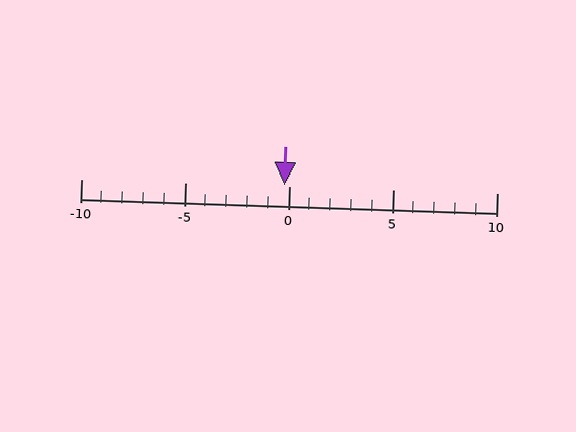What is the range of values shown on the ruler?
The ruler shows values from -10 to 10.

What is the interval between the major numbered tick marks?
The major tick marks are spaced 5 units apart.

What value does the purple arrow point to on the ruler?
The purple arrow points to approximately 0.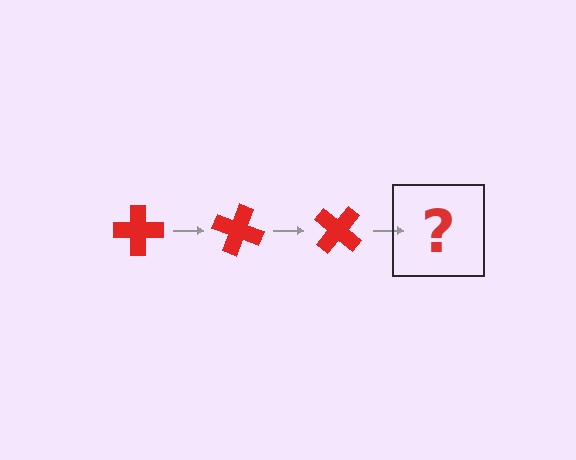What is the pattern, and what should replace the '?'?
The pattern is that the cross rotates 20 degrees each step. The '?' should be a red cross rotated 60 degrees.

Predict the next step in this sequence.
The next step is a red cross rotated 60 degrees.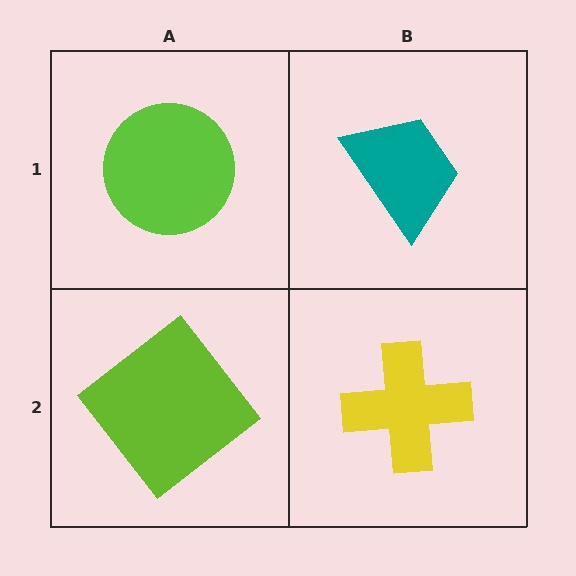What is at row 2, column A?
A lime diamond.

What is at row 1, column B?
A teal trapezoid.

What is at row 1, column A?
A lime circle.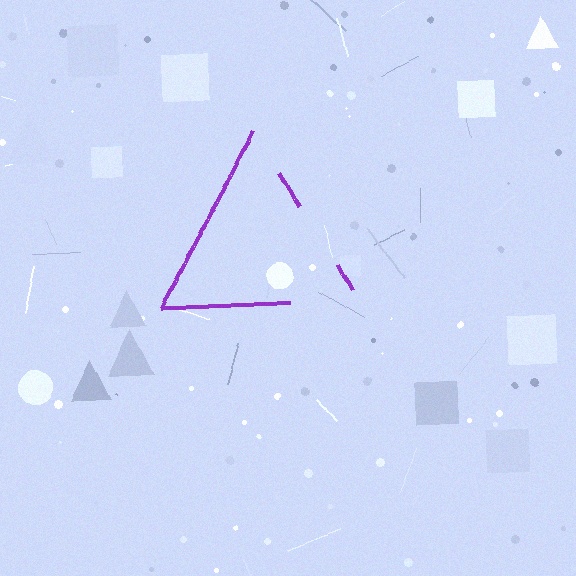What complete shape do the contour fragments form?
The contour fragments form a triangle.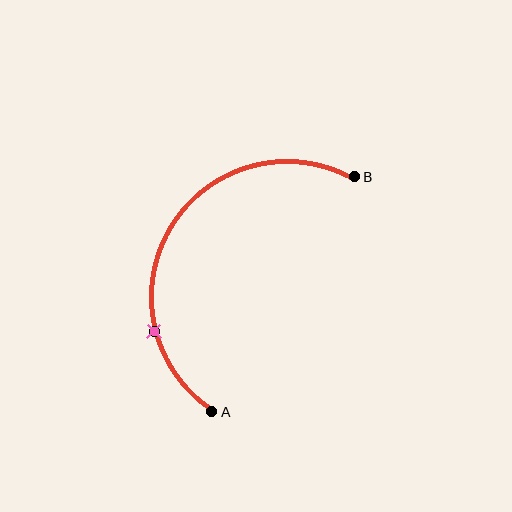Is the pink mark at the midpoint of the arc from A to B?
No. The pink mark lies on the arc but is closer to endpoint A. The arc midpoint would be at the point on the curve equidistant along the arc from both A and B.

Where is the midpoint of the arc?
The arc midpoint is the point on the curve farthest from the straight line joining A and B. It sits to the left of that line.